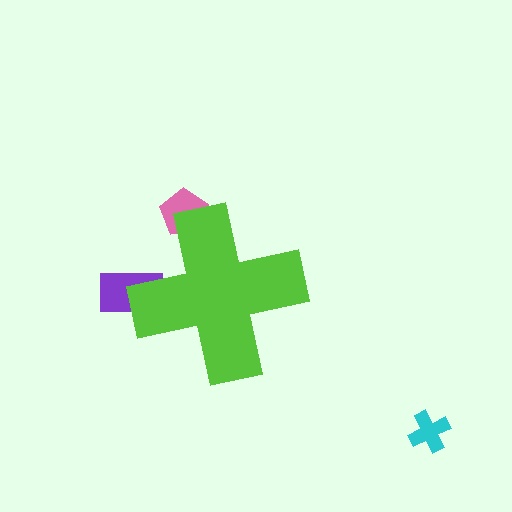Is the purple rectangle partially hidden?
Yes, the purple rectangle is partially hidden behind the lime cross.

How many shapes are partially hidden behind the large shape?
2 shapes are partially hidden.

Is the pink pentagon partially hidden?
Yes, the pink pentagon is partially hidden behind the lime cross.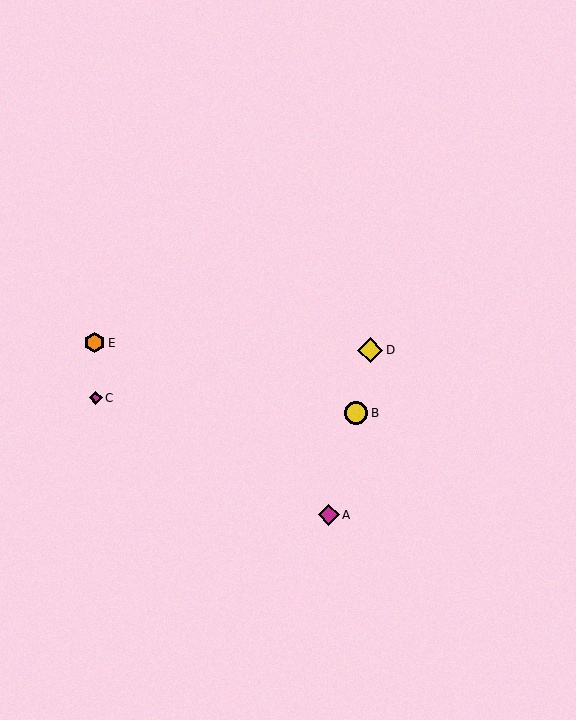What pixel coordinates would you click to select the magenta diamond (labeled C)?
Click at (96, 398) to select the magenta diamond C.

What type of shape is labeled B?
Shape B is a yellow circle.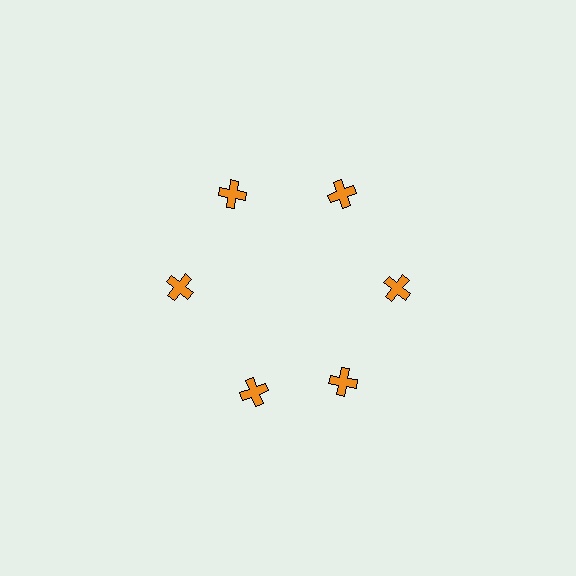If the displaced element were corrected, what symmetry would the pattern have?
It would have 6-fold rotational symmetry — the pattern would map onto itself every 60 degrees.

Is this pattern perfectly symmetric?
No. The 6 orange crosses are arranged in a ring, but one element near the 7 o'clock position is rotated out of alignment along the ring, breaking the 6-fold rotational symmetry.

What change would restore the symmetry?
The symmetry would be restored by rotating it back into even spacing with its neighbors so that all 6 crosses sit at equal angles and equal distance from the center.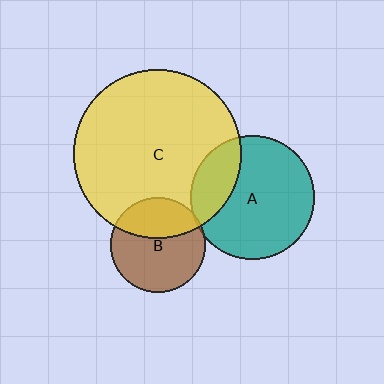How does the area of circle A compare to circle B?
Approximately 1.7 times.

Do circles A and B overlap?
Yes.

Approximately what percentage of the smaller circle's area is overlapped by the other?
Approximately 5%.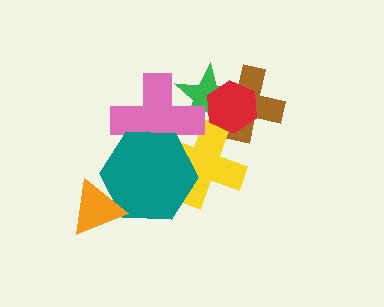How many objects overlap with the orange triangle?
1 object overlaps with the orange triangle.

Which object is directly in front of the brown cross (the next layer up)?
The green star is directly in front of the brown cross.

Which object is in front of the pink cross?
The teal hexagon is in front of the pink cross.